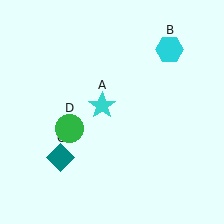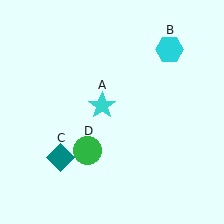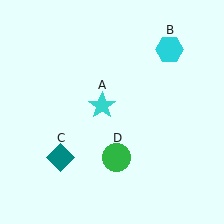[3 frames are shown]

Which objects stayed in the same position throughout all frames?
Cyan star (object A) and cyan hexagon (object B) and teal diamond (object C) remained stationary.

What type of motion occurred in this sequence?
The green circle (object D) rotated counterclockwise around the center of the scene.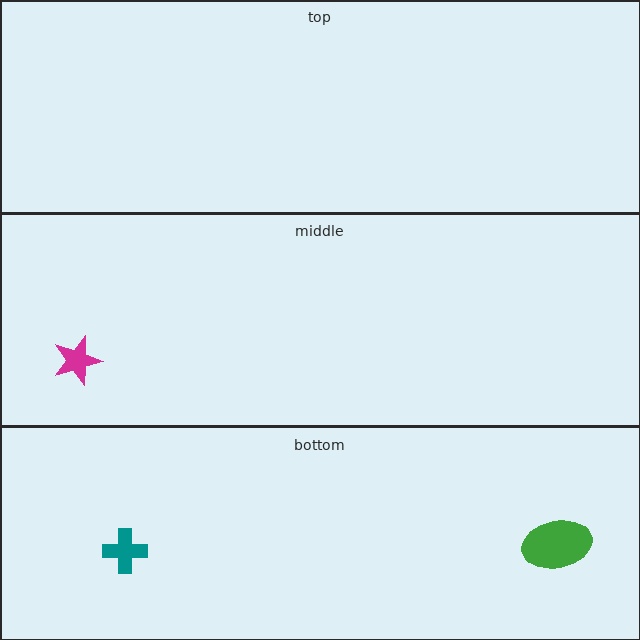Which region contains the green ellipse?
The bottom region.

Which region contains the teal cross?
The bottom region.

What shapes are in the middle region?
The magenta star.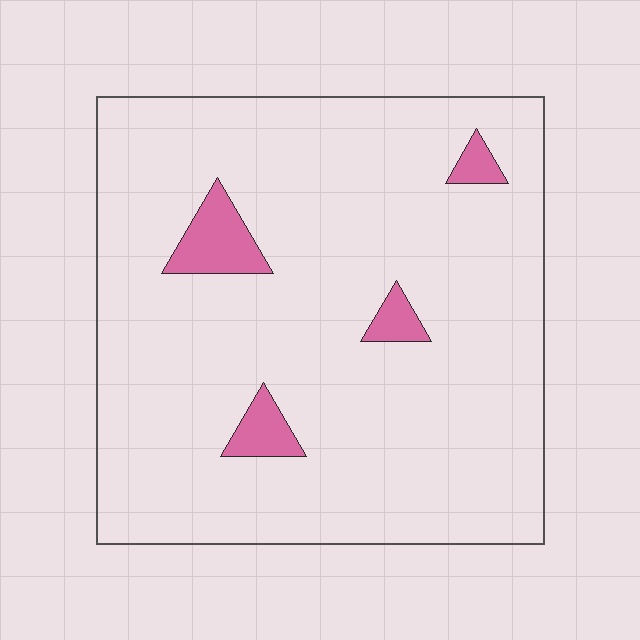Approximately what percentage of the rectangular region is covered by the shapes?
Approximately 5%.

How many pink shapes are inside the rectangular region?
4.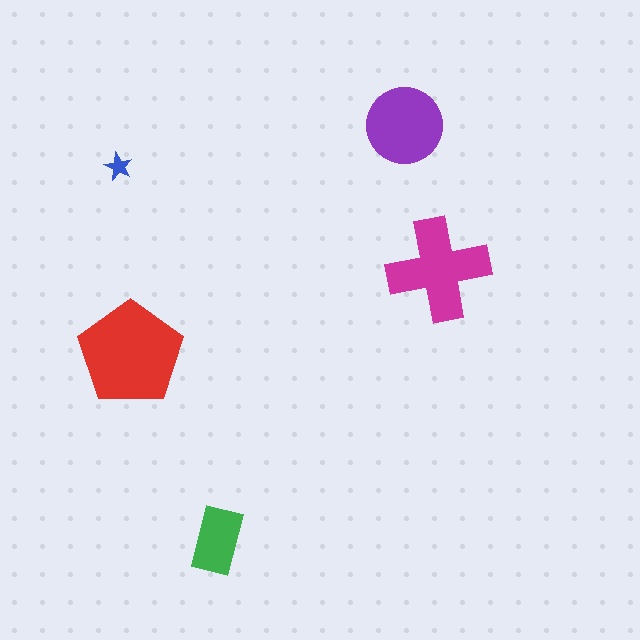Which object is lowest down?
The green rectangle is bottommost.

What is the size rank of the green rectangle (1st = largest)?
4th.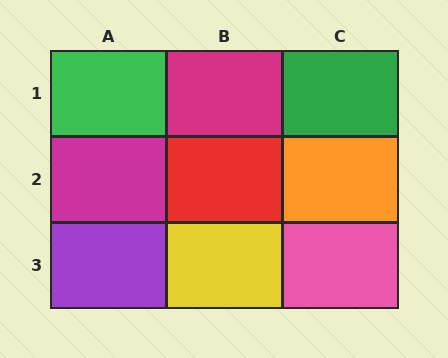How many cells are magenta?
2 cells are magenta.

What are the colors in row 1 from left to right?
Green, magenta, green.